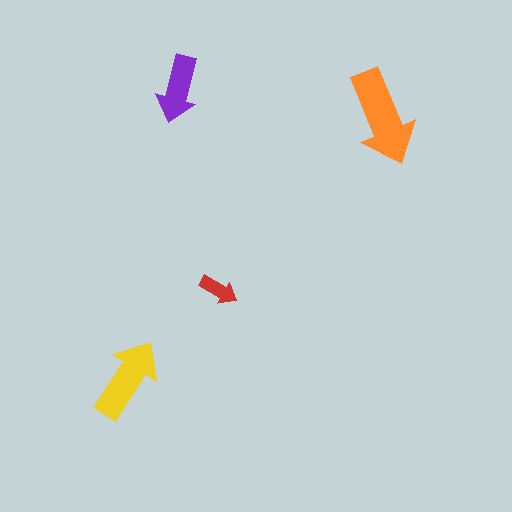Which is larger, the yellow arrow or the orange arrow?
The orange one.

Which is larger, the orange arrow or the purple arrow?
The orange one.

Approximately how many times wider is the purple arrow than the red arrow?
About 1.5 times wider.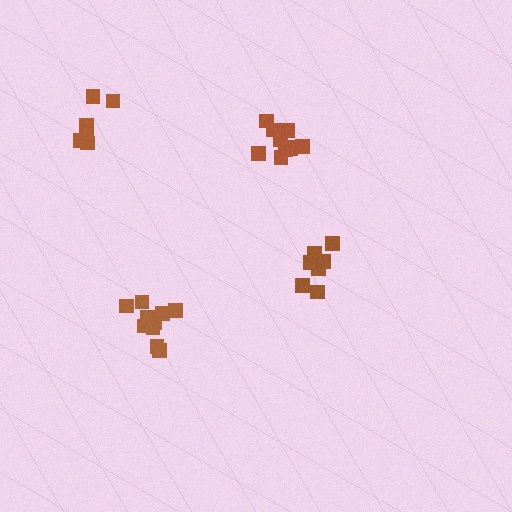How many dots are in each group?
Group 1: 7 dots, Group 2: 8 dots, Group 3: 10 dots, Group 4: 10 dots (35 total).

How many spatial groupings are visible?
There are 4 spatial groupings.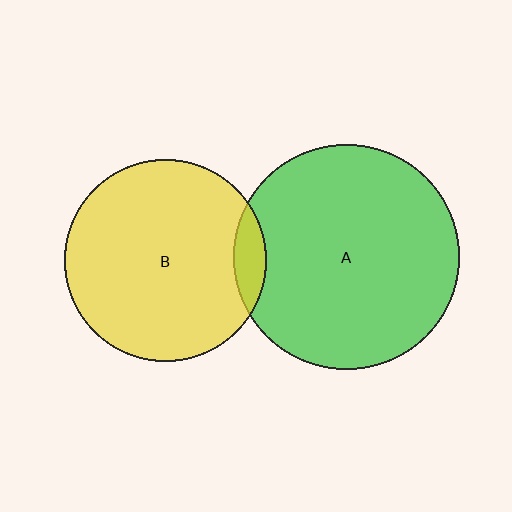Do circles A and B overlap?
Yes.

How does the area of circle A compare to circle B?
Approximately 1.2 times.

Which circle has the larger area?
Circle A (green).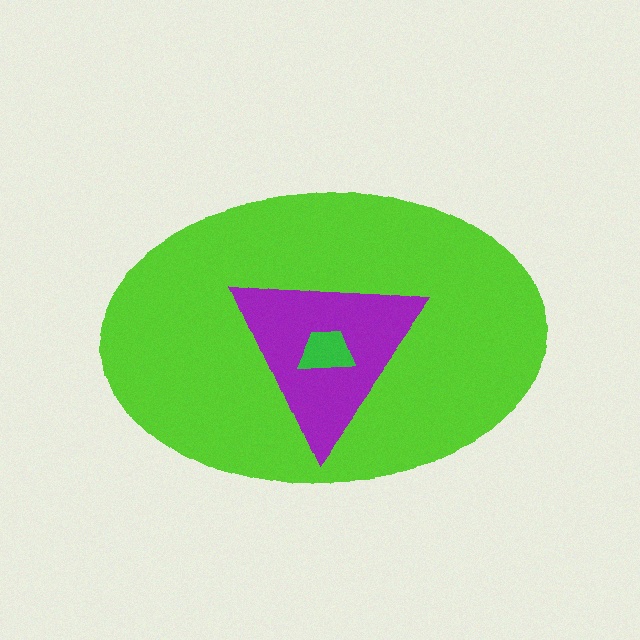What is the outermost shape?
The lime ellipse.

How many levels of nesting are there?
3.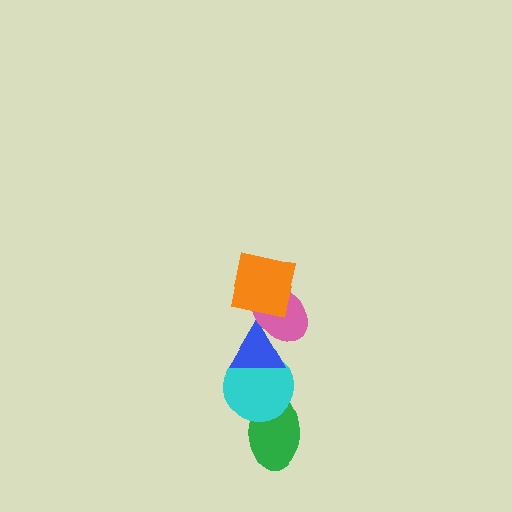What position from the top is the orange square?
The orange square is 1st from the top.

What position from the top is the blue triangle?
The blue triangle is 3rd from the top.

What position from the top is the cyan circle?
The cyan circle is 4th from the top.